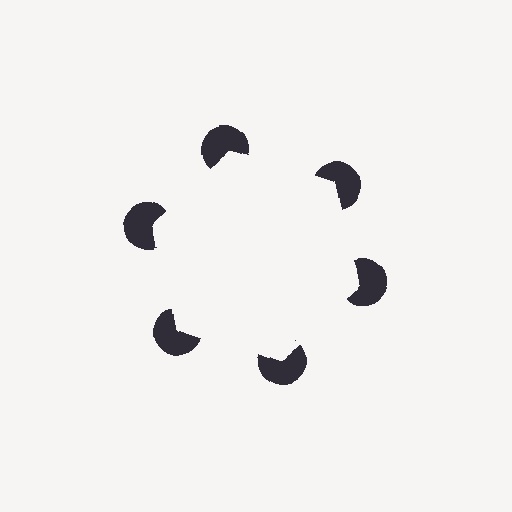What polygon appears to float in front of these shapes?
An illusory hexagon — its edges are inferred from the aligned wedge cuts in the pac-man discs, not physically drawn.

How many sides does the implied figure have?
6 sides.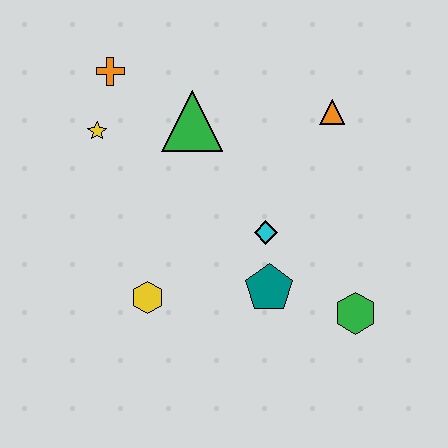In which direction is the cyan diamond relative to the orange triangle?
The cyan diamond is below the orange triangle.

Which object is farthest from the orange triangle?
The yellow hexagon is farthest from the orange triangle.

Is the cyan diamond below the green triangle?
Yes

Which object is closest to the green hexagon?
The teal pentagon is closest to the green hexagon.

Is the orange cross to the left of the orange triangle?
Yes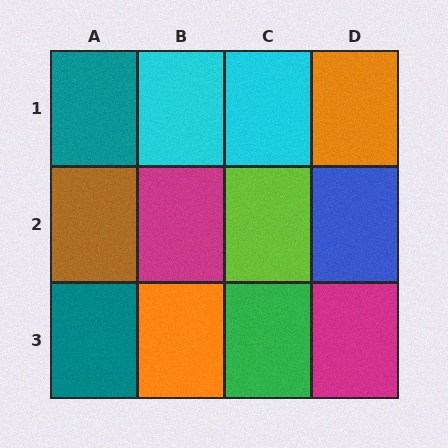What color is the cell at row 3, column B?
Orange.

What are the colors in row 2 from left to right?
Brown, magenta, lime, blue.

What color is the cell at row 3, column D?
Magenta.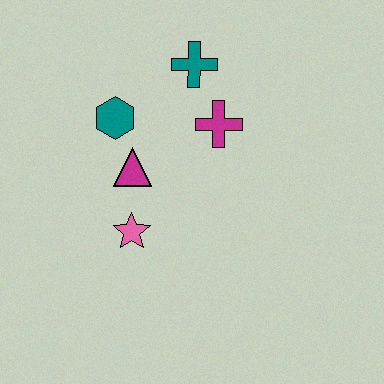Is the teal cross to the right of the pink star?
Yes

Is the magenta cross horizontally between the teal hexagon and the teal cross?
No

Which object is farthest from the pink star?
The teal cross is farthest from the pink star.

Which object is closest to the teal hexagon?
The magenta triangle is closest to the teal hexagon.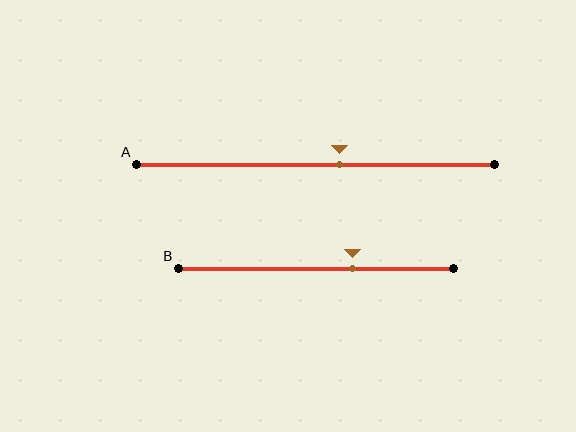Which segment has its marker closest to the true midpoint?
Segment A has its marker closest to the true midpoint.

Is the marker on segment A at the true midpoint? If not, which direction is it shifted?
No, the marker on segment A is shifted to the right by about 7% of the segment length.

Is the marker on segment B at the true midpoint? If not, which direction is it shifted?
No, the marker on segment B is shifted to the right by about 13% of the segment length.